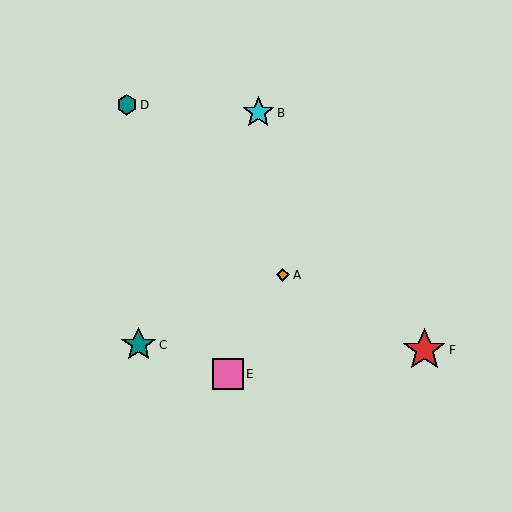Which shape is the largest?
The red star (labeled F) is the largest.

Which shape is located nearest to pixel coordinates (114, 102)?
The teal hexagon (labeled D) at (127, 105) is nearest to that location.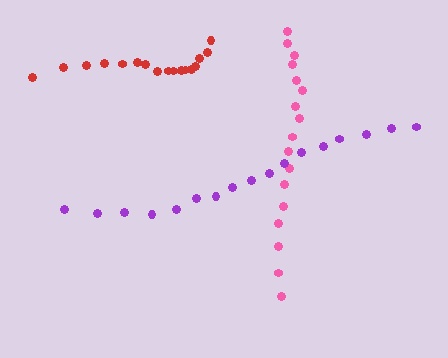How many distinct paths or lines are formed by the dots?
There are 3 distinct paths.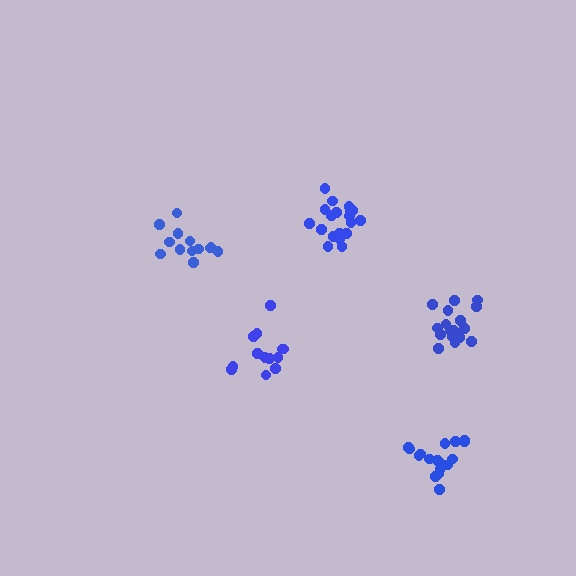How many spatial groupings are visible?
There are 5 spatial groupings.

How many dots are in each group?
Group 1: 19 dots, Group 2: 13 dots, Group 3: 17 dots, Group 4: 13 dots, Group 5: 18 dots (80 total).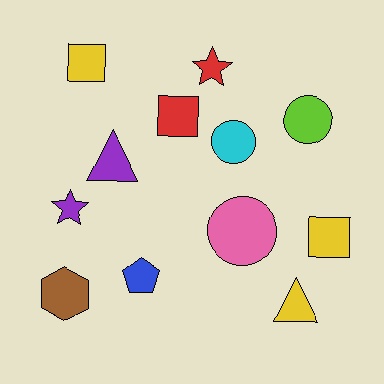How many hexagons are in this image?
There is 1 hexagon.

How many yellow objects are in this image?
There are 3 yellow objects.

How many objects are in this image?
There are 12 objects.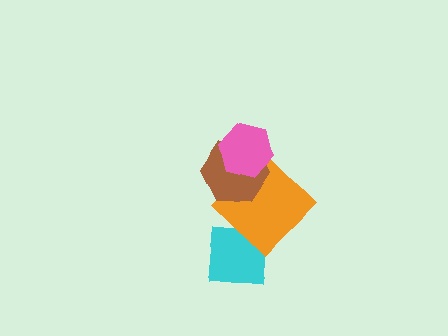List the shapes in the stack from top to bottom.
From top to bottom: the pink hexagon, the brown hexagon, the orange diamond, the cyan square.